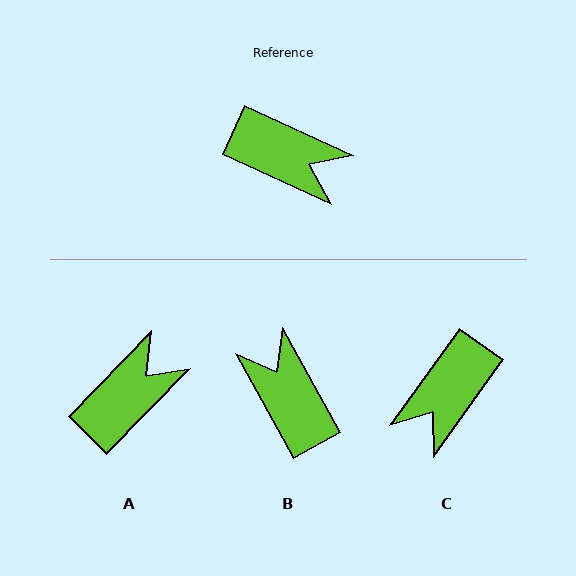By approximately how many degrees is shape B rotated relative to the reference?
Approximately 143 degrees counter-clockwise.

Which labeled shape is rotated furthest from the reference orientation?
B, about 143 degrees away.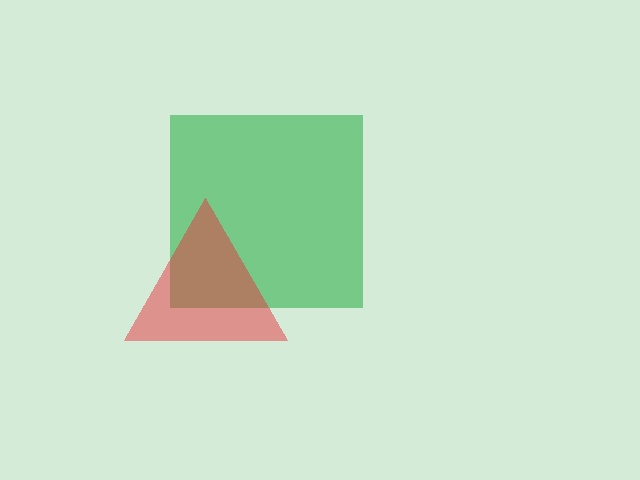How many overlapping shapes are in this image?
There are 2 overlapping shapes in the image.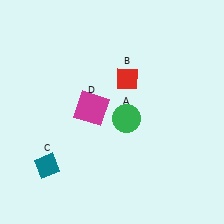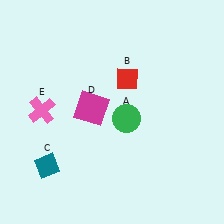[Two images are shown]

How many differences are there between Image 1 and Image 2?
There is 1 difference between the two images.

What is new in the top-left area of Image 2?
A pink cross (E) was added in the top-left area of Image 2.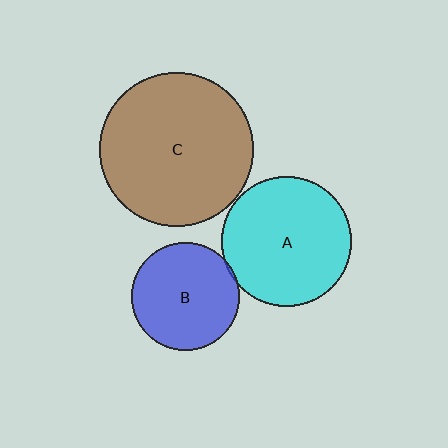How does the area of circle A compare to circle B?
Approximately 1.5 times.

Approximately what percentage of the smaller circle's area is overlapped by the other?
Approximately 5%.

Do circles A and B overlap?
Yes.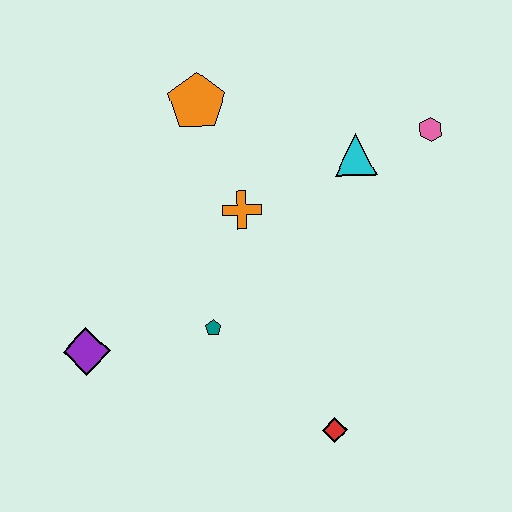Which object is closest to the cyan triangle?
The pink hexagon is closest to the cyan triangle.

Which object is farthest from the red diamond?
The orange pentagon is farthest from the red diamond.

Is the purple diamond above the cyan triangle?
No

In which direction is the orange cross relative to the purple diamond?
The orange cross is to the right of the purple diamond.